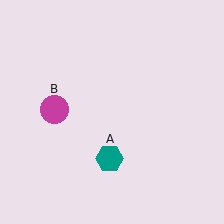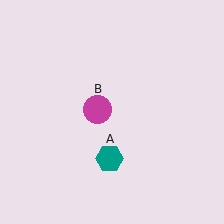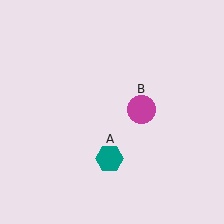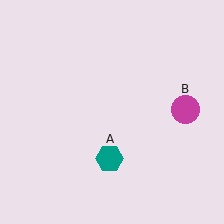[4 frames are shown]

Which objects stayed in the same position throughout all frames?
Teal hexagon (object A) remained stationary.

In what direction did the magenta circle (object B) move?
The magenta circle (object B) moved right.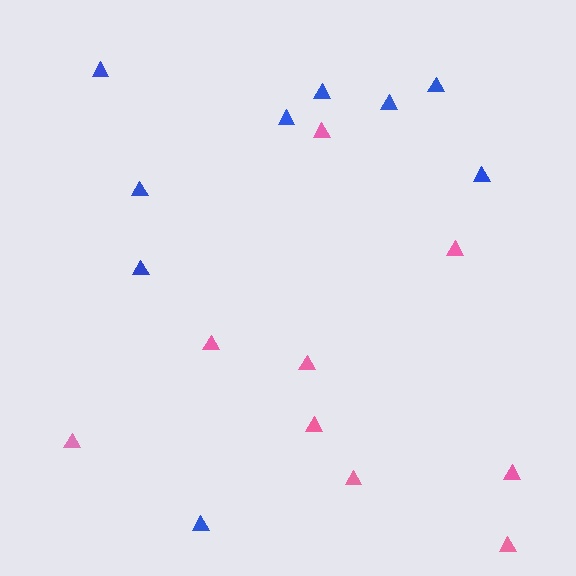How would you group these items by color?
There are 2 groups: one group of pink triangles (9) and one group of blue triangles (9).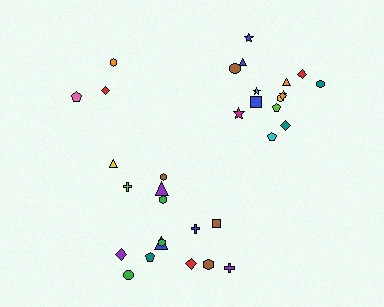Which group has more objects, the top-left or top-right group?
The top-right group.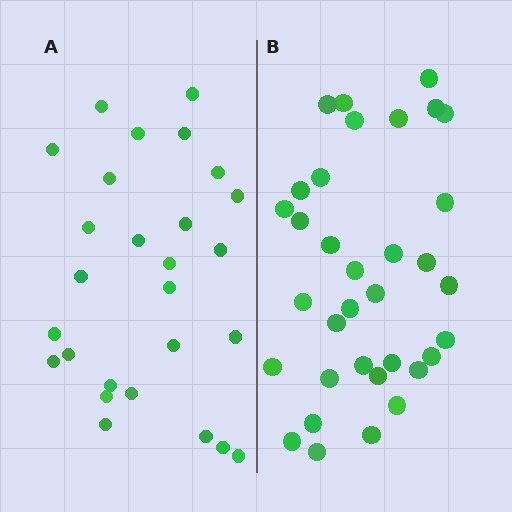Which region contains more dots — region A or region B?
Region B (the right region) has more dots.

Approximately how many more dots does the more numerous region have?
Region B has roughly 8 or so more dots than region A.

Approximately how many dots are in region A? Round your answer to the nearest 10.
About 30 dots. (The exact count is 27, which rounds to 30.)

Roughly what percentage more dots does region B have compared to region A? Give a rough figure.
About 25% more.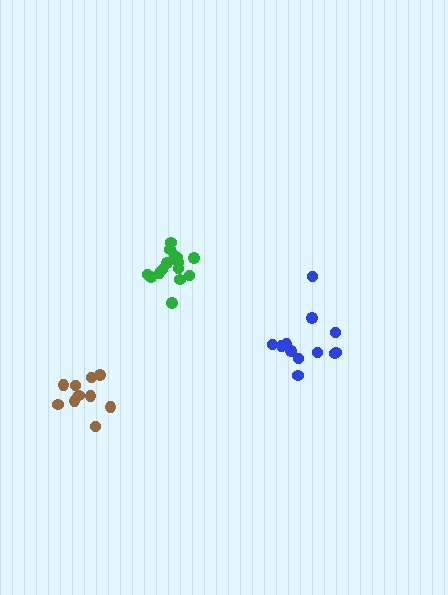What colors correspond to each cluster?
The clusters are colored: brown, blue, green.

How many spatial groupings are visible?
There are 3 spatial groupings.